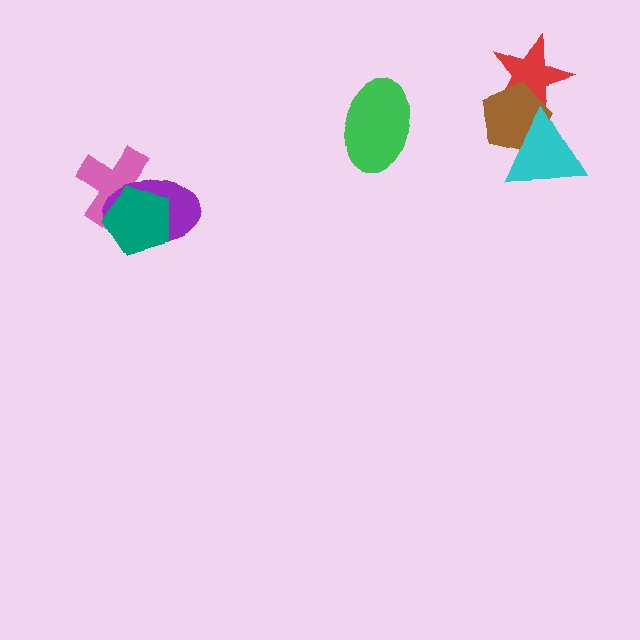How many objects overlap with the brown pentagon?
2 objects overlap with the brown pentagon.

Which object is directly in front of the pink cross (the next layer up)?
The purple ellipse is directly in front of the pink cross.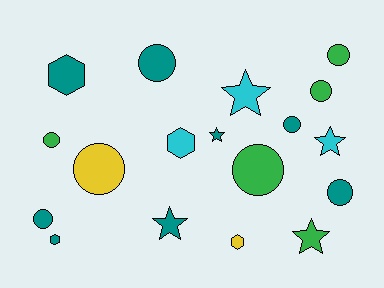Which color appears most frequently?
Teal, with 8 objects.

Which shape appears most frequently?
Circle, with 9 objects.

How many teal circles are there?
There are 4 teal circles.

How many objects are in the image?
There are 18 objects.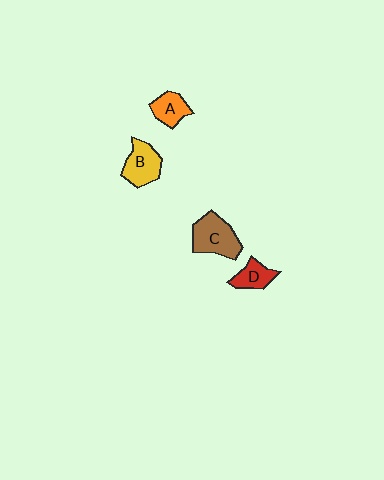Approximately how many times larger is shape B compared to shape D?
Approximately 1.5 times.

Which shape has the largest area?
Shape C (brown).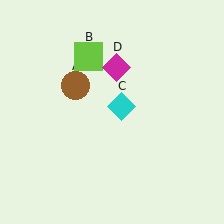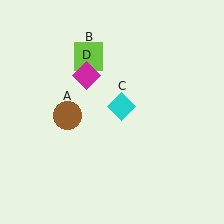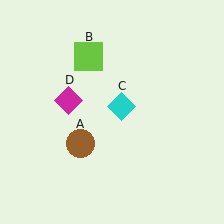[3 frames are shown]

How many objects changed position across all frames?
2 objects changed position: brown circle (object A), magenta diamond (object D).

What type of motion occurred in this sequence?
The brown circle (object A), magenta diamond (object D) rotated counterclockwise around the center of the scene.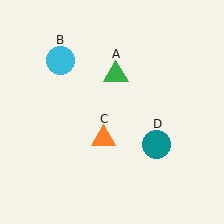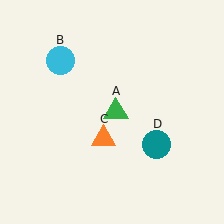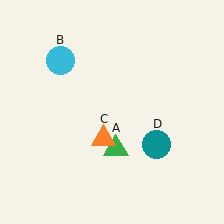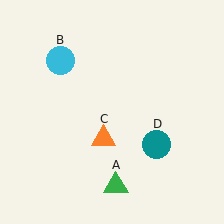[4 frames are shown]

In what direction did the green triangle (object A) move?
The green triangle (object A) moved down.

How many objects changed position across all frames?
1 object changed position: green triangle (object A).